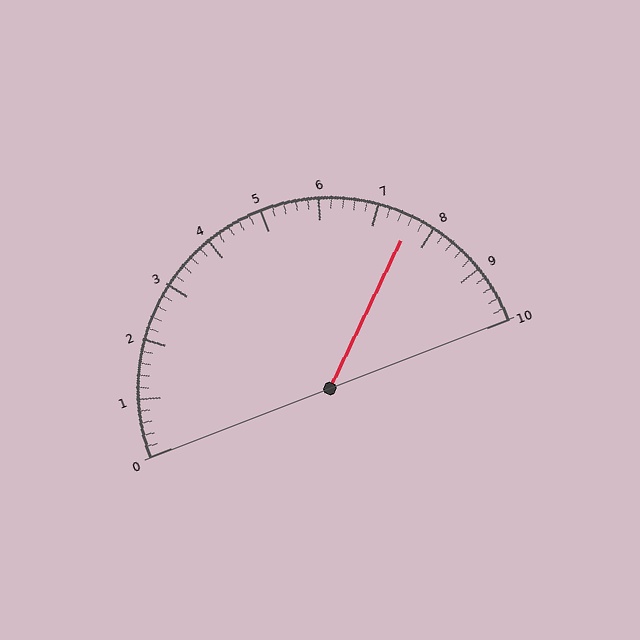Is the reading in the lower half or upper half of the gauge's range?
The reading is in the upper half of the range (0 to 10).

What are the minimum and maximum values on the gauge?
The gauge ranges from 0 to 10.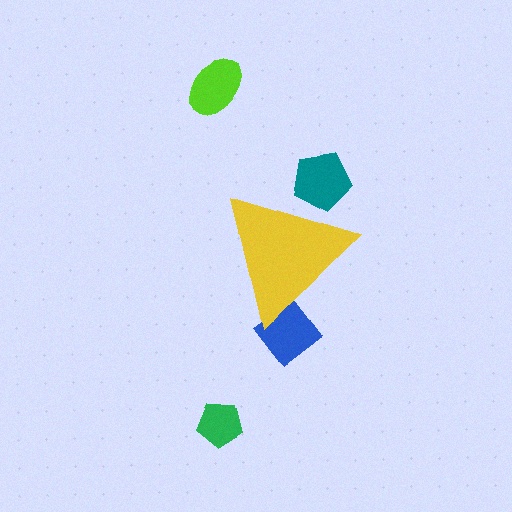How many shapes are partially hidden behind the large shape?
2 shapes are partially hidden.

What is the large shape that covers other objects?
A yellow triangle.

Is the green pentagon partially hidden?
No, the green pentagon is fully visible.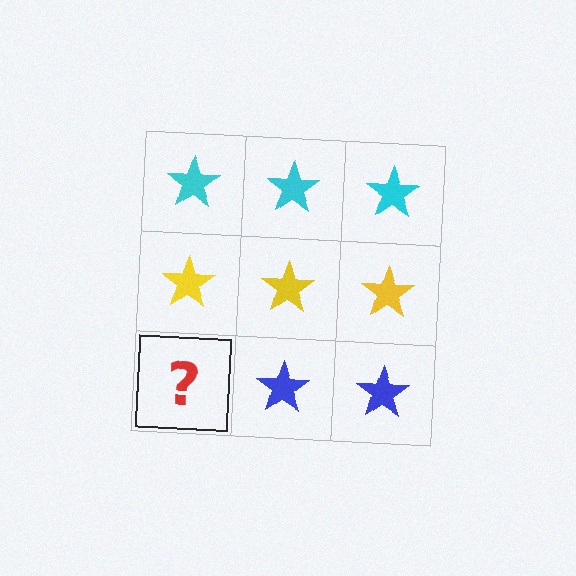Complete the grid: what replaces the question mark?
The question mark should be replaced with a blue star.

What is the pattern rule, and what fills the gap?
The rule is that each row has a consistent color. The gap should be filled with a blue star.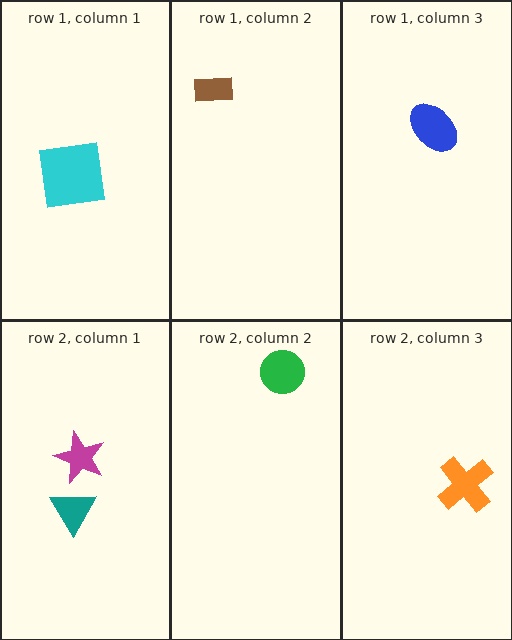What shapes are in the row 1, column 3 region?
The blue ellipse.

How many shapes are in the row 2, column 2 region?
1.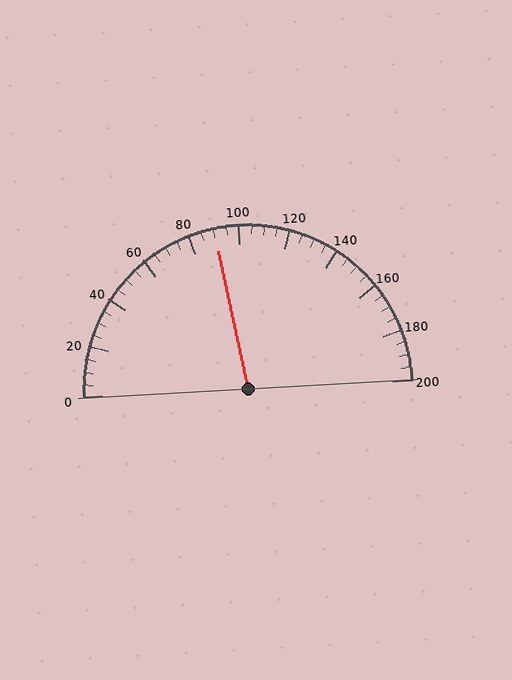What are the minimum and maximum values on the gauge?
The gauge ranges from 0 to 200.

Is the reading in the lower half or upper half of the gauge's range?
The reading is in the lower half of the range (0 to 200).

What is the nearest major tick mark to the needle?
The nearest major tick mark is 80.